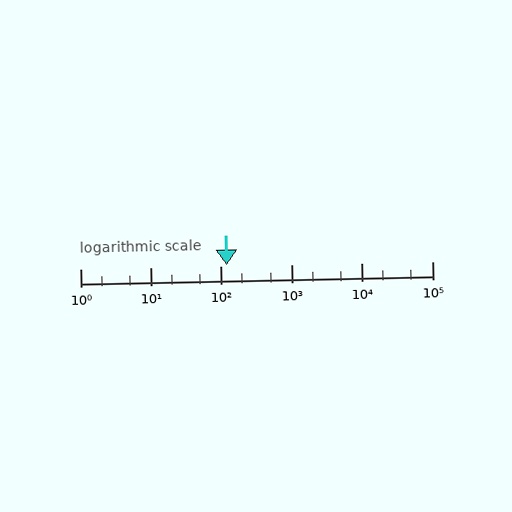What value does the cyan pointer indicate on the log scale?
The pointer indicates approximately 120.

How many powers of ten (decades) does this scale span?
The scale spans 5 decades, from 1 to 100000.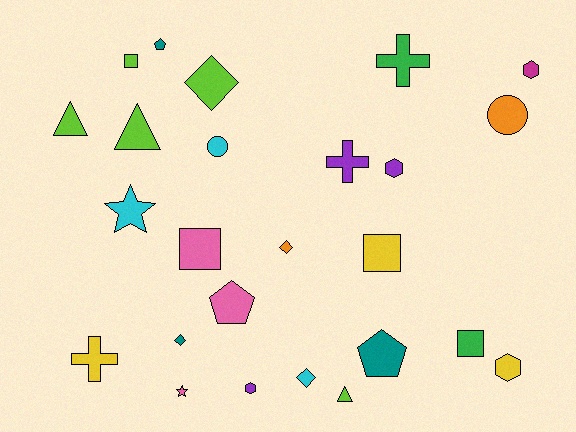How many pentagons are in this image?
There are 3 pentagons.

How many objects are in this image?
There are 25 objects.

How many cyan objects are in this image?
There are 3 cyan objects.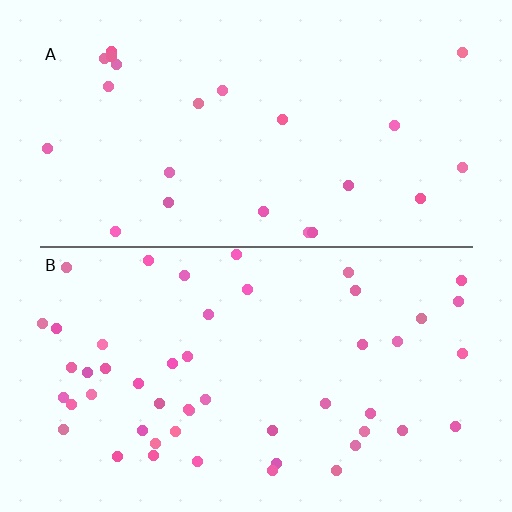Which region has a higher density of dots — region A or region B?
B (the bottom).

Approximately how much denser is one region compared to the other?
Approximately 2.2× — region B over region A.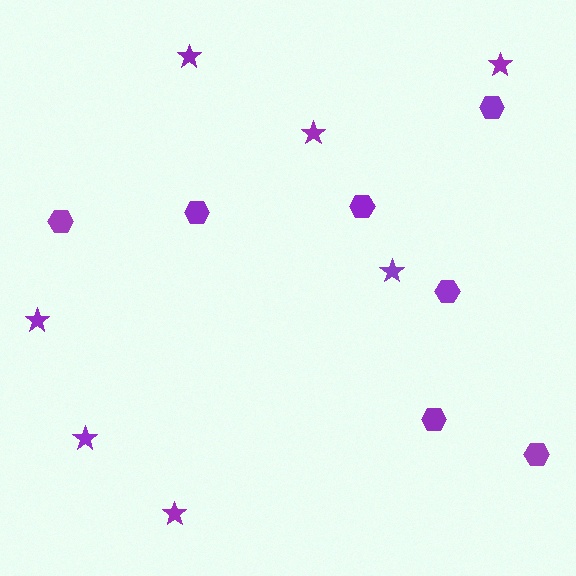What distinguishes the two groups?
There are 2 groups: one group of stars (7) and one group of hexagons (7).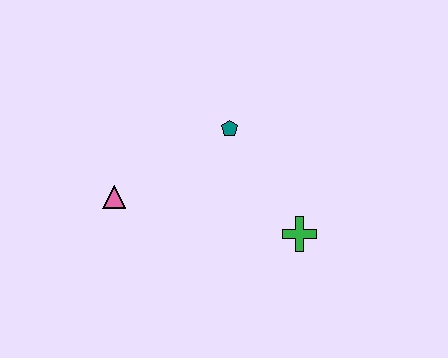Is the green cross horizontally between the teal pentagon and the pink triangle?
No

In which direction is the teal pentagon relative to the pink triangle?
The teal pentagon is to the right of the pink triangle.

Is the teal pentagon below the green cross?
No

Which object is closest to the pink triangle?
The teal pentagon is closest to the pink triangle.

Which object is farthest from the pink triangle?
The green cross is farthest from the pink triangle.